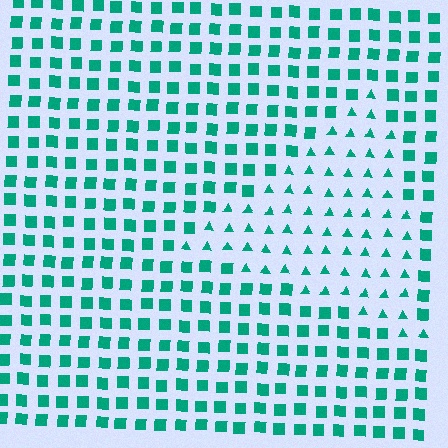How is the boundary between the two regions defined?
The boundary is defined by a change in element shape: triangles inside vs. squares outside. All elements share the same color and spacing.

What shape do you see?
I see a triangle.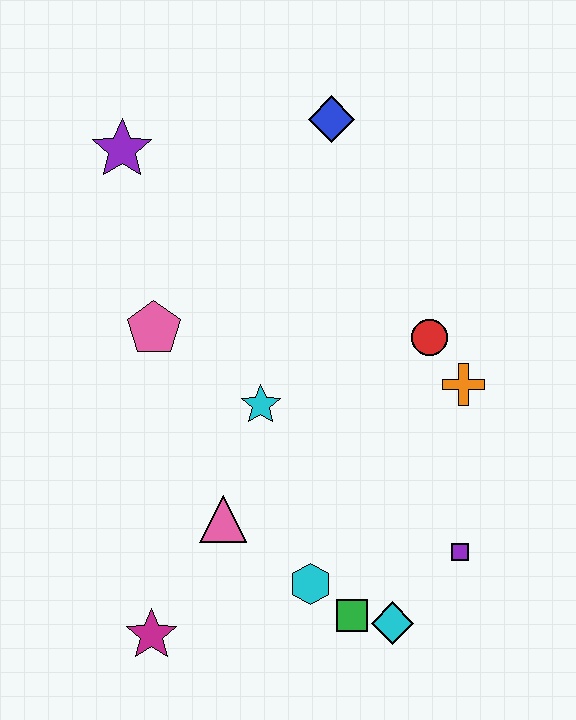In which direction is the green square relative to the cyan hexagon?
The green square is to the right of the cyan hexagon.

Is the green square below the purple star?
Yes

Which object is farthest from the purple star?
The cyan diamond is farthest from the purple star.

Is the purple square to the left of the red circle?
No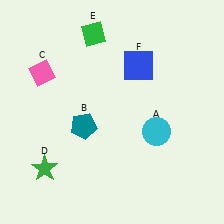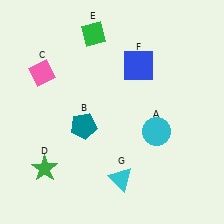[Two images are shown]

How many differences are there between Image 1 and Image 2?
There is 1 difference between the two images.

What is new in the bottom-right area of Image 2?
A cyan triangle (G) was added in the bottom-right area of Image 2.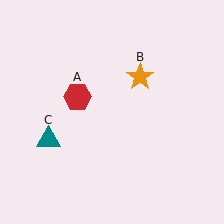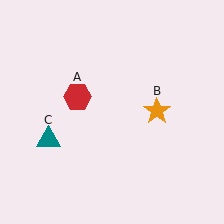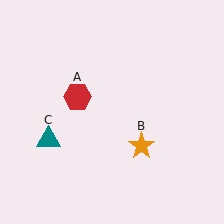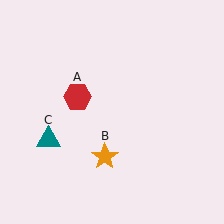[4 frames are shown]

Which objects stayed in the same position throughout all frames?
Red hexagon (object A) and teal triangle (object C) remained stationary.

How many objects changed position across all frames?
1 object changed position: orange star (object B).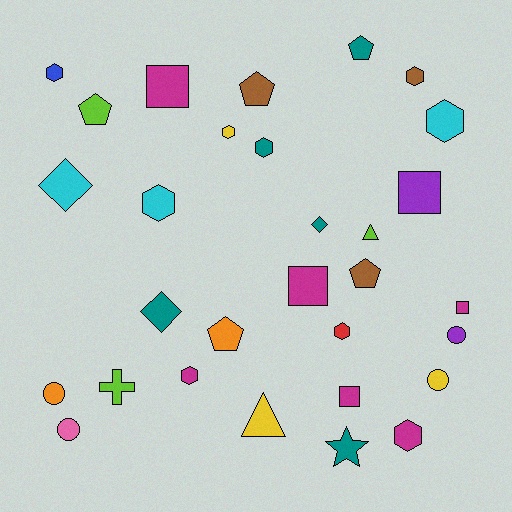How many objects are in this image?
There are 30 objects.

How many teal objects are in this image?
There are 5 teal objects.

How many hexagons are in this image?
There are 9 hexagons.